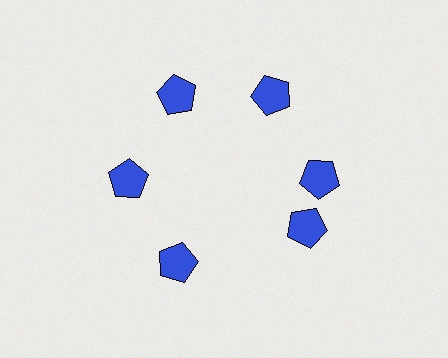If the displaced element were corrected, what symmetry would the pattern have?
It would have 6-fold rotational symmetry — the pattern would map onto itself every 60 degrees.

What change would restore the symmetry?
The symmetry would be restored by rotating it back into even spacing with its neighbors so that all 6 pentagons sit at equal angles and equal distance from the center.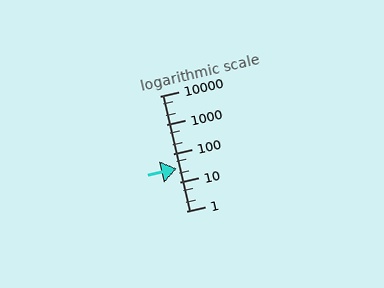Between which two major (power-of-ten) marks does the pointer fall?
The pointer is between 10 and 100.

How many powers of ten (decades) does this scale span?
The scale spans 4 decades, from 1 to 10000.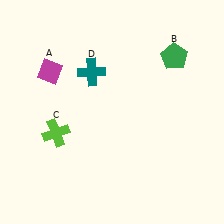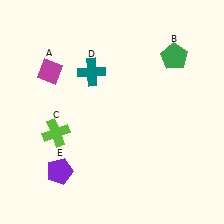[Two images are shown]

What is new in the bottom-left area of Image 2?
A purple pentagon (E) was added in the bottom-left area of Image 2.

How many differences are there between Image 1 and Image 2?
There is 1 difference between the two images.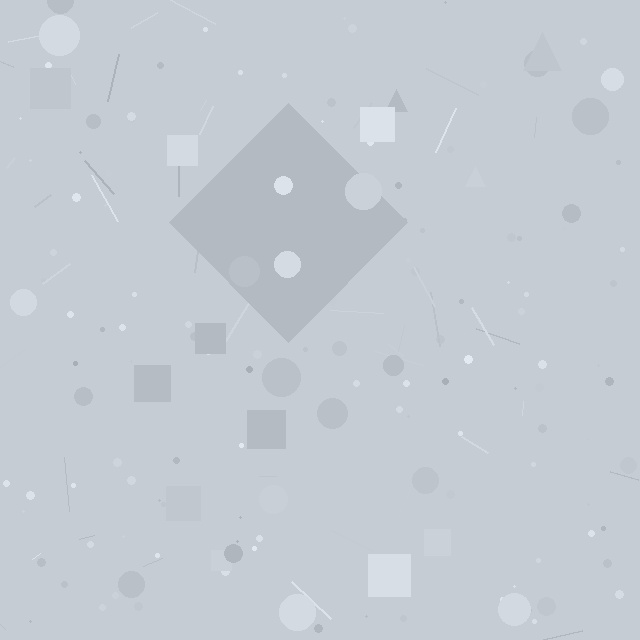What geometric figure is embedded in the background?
A diamond is embedded in the background.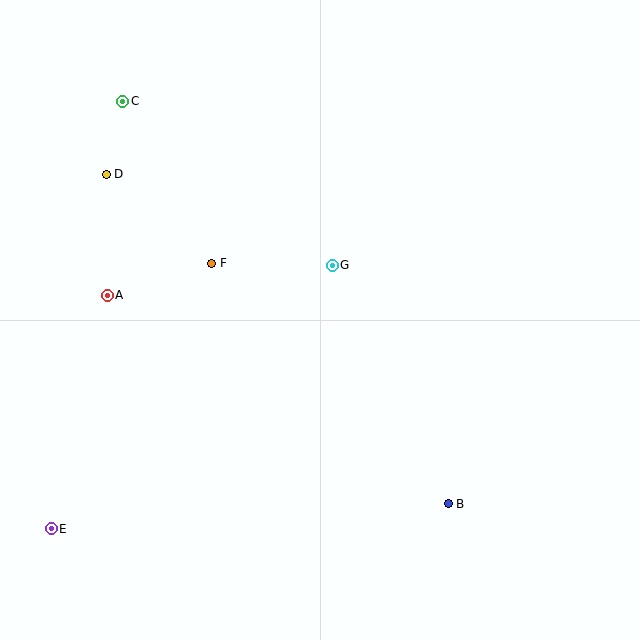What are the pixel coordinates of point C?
Point C is at (123, 101).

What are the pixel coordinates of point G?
Point G is at (332, 265).